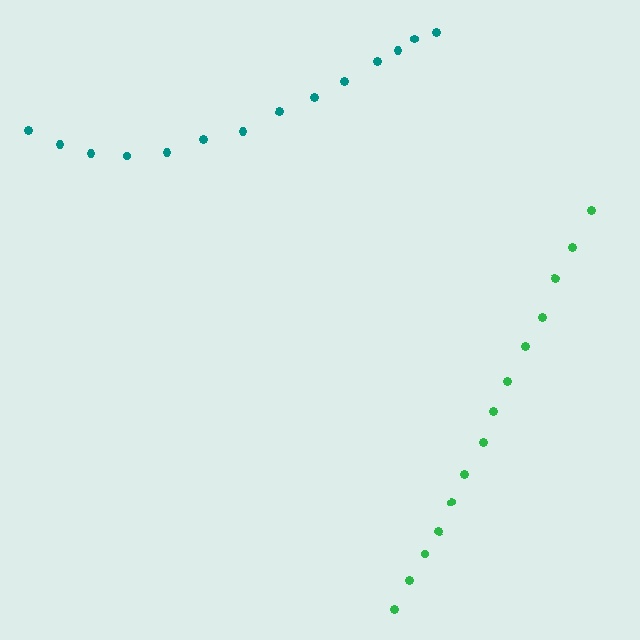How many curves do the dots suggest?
There are 2 distinct paths.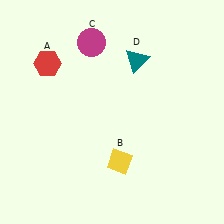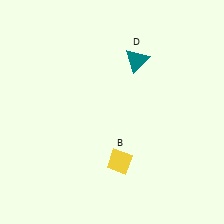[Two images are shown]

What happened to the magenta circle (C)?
The magenta circle (C) was removed in Image 2. It was in the top-left area of Image 1.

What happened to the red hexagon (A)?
The red hexagon (A) was removed in Image 2. It was in the top-left area of Image 1.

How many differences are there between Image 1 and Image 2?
There are 2 differences between the two images.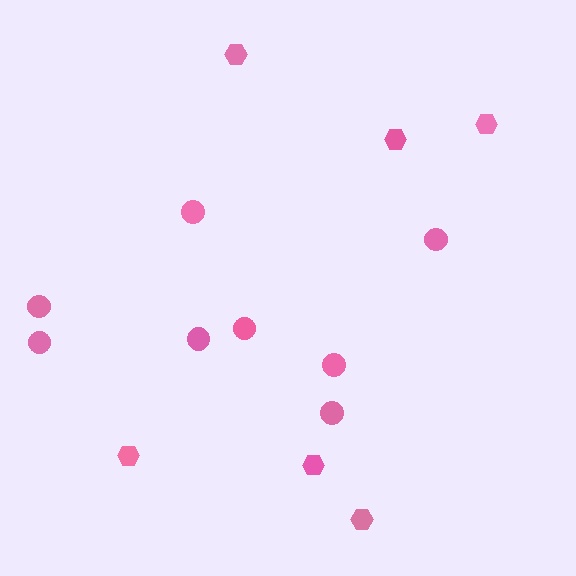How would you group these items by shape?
There are 2 groups: one group of hexagons (6) and one group of circles (8).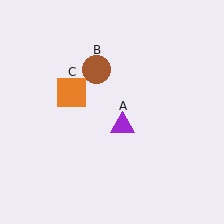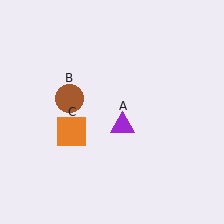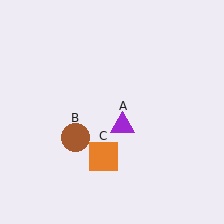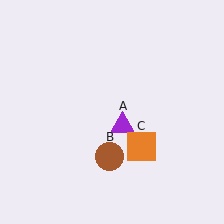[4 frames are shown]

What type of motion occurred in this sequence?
The brown circle (object B), orange square (object C) rotated counterclockwise around the center of the scene.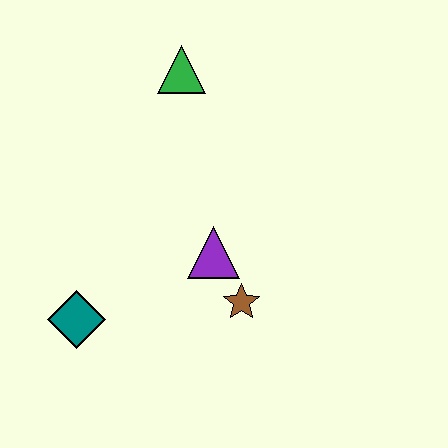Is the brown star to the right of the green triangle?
Yes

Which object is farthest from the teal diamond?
The green triangle is farthest from the teal diamond.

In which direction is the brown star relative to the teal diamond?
The brown star is to the right of the teal diamond.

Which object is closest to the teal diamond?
The purple triangle is closest to the teal diamond.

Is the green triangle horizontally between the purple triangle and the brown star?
No